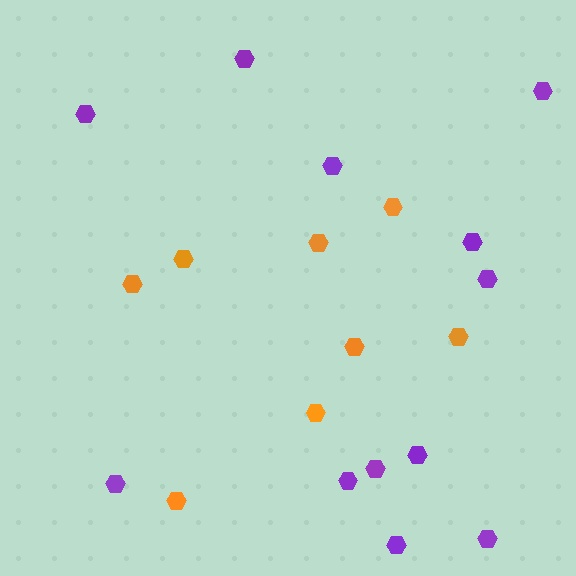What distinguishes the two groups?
There are 2 groups: one group of purple hexagons (12) and one group of orange hexagons (8).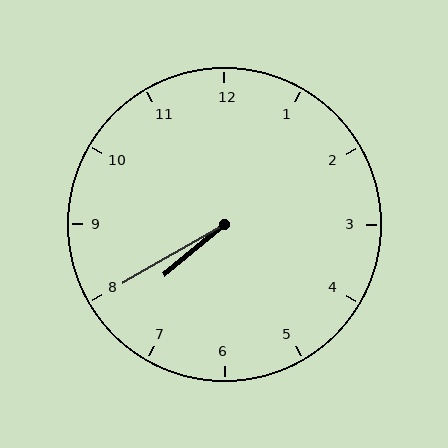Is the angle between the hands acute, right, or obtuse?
It is acute.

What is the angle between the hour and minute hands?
Approximately 10 degrees.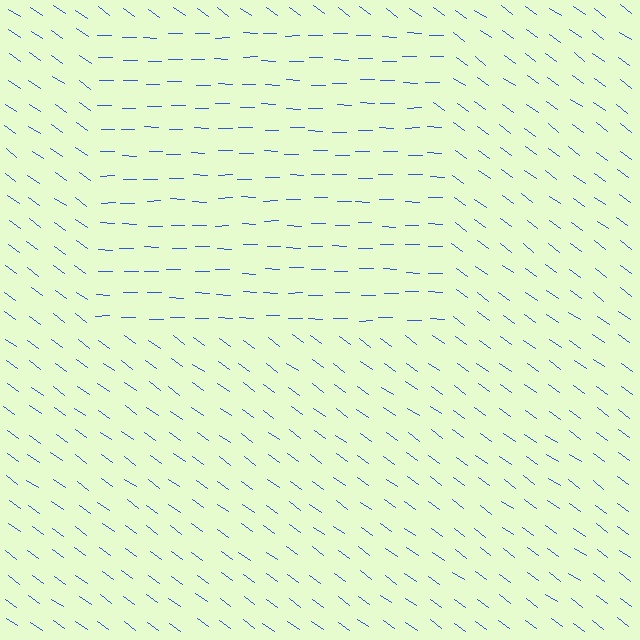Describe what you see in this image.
The image is filled with small blue line segments. A rectangle region in the image has lines oriented differently from the surrounding lines, creating a visible texture boundary.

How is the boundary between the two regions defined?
The boundary is defined purely by a change in line orientation (approximately 35 degrees difference). All lines are the same color and thickness.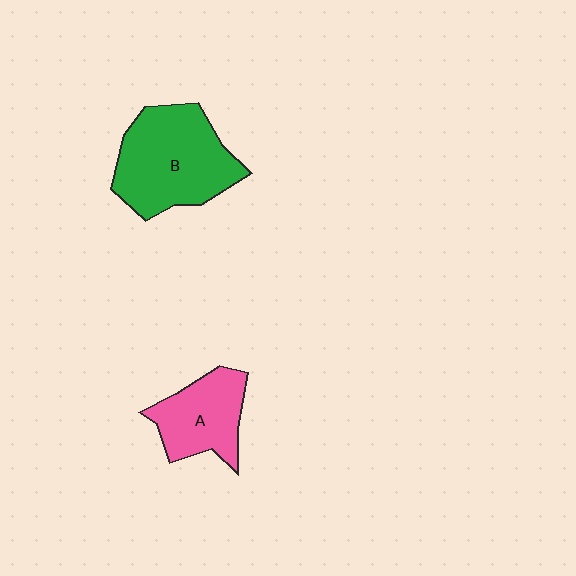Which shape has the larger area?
Shape B (green).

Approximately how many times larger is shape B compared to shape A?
Approximately 1.6 times.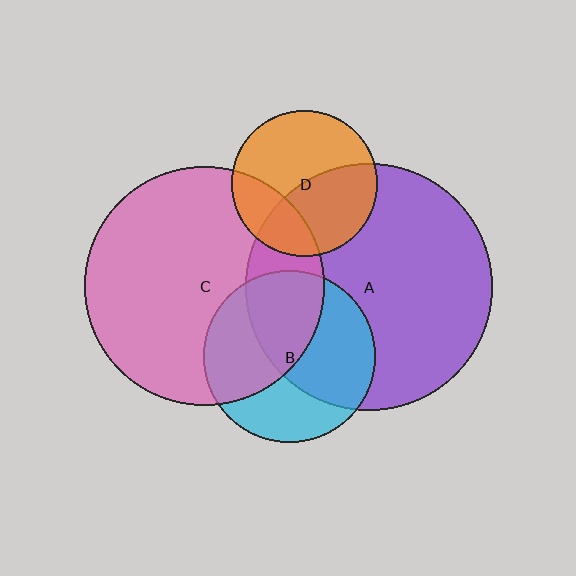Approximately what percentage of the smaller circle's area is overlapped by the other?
Approximately 25%.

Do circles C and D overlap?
Yes.